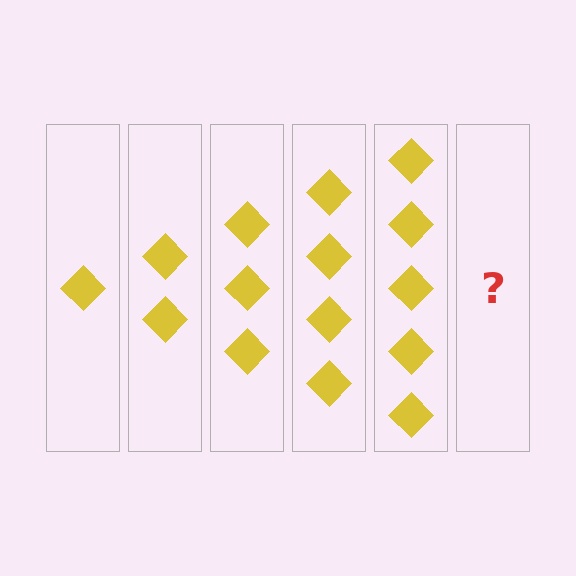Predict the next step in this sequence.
The next step is 6 diamonds.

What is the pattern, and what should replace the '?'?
The pattern is that each step adds one more diamond. The '?' should be 6 diamonds.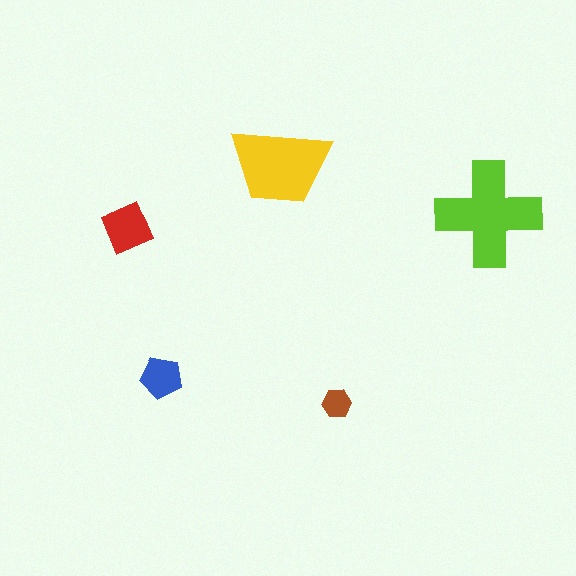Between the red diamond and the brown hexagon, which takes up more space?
The red diamond.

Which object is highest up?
The yellow trapezoid is topmost.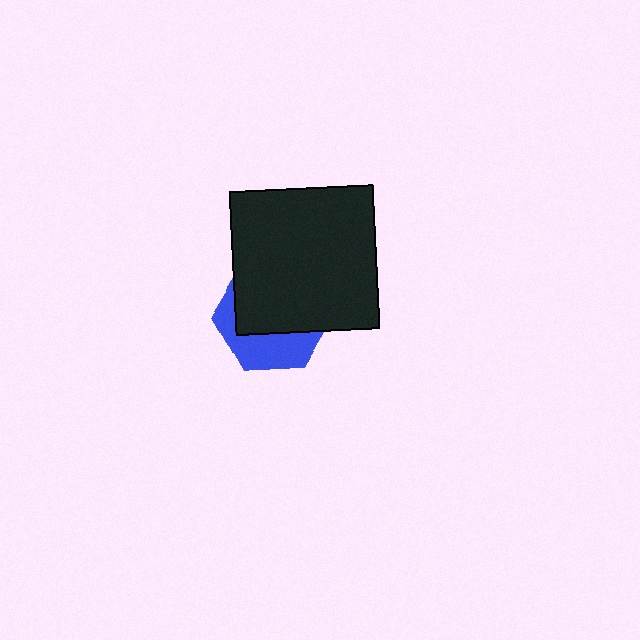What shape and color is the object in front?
The object in front is a black square.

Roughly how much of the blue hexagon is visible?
A small part of it is visible (roughly 39%).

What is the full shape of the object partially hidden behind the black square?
The partially hidden object is a blue hexagon.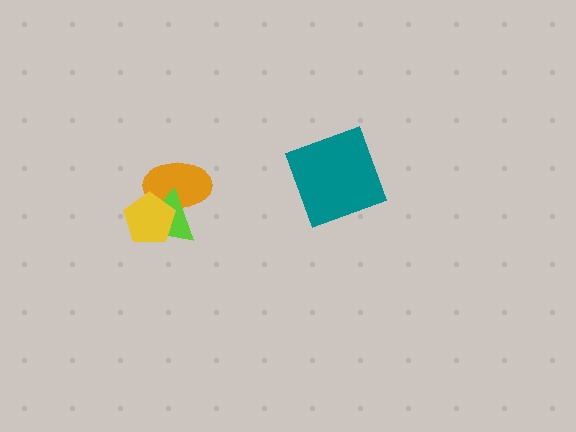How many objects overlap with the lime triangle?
2 objects overlap with the lime triangle.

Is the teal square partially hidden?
No, no other shape covers it.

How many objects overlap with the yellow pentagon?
2 objects overlap with the yellow pentagon.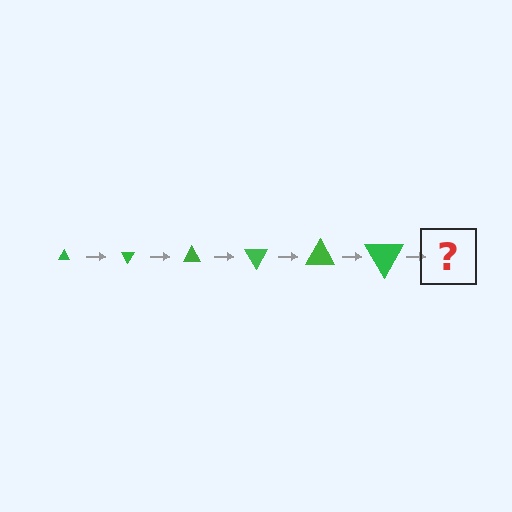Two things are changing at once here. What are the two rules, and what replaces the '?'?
The two rules are that the triangle grows larger each step and it rotates 60 degrees each step. The '?' should be a triangle, larger than the previous one and rotated 360 degrees from the start.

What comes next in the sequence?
The next element should be a triangle, larger than the previous one and rotated 360 degrees from the start.